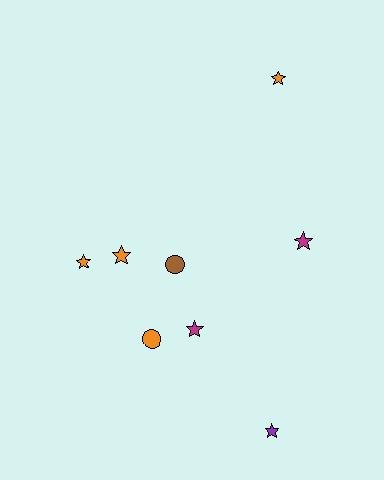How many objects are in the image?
There are 8 objects.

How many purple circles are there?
There are no purple circles.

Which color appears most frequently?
Orange, with 4 objects.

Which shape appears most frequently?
Star, with 6 objects.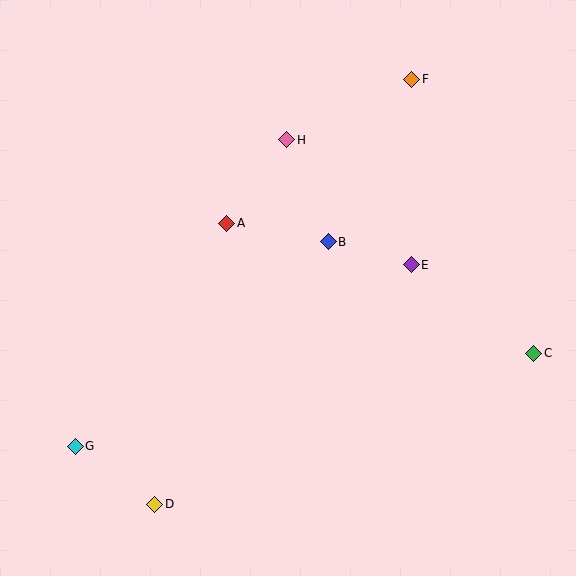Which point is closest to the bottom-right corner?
Point C is closest to the bottom-right corner.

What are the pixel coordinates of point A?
Point A is at (227, 223).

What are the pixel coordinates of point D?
Point D is at (155, 504).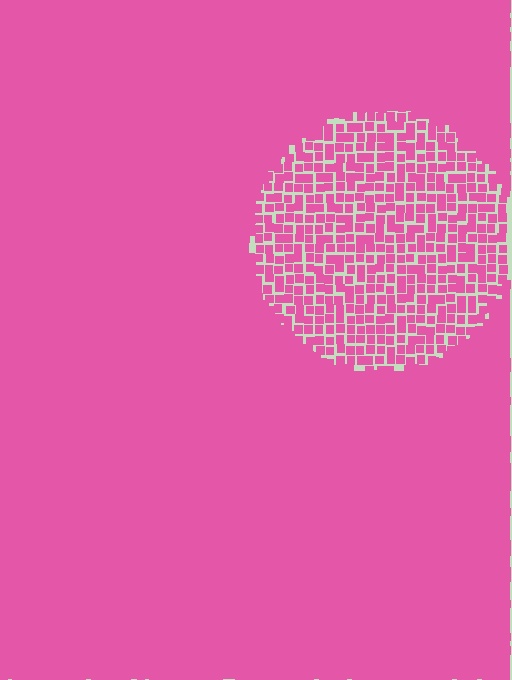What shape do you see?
I see a circle.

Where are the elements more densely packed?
The elements are more densely packed outside the circle boundary.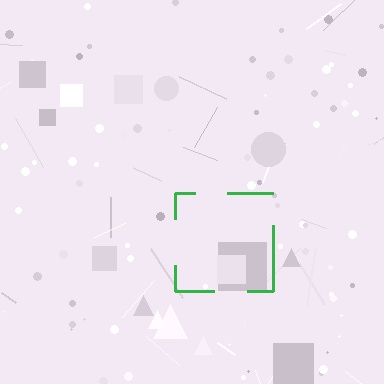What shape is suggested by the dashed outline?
The dashed outline suggests a square.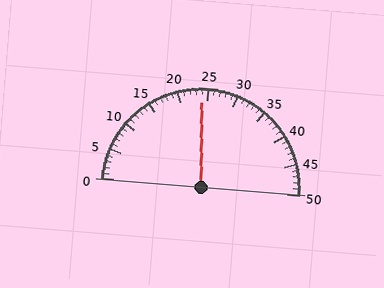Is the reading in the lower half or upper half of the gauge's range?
The reading is in the lower half of the range (0 to 50).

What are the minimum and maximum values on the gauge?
The gauge ranges from 0 to 50.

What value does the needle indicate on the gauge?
The needle indicates approximately 24.